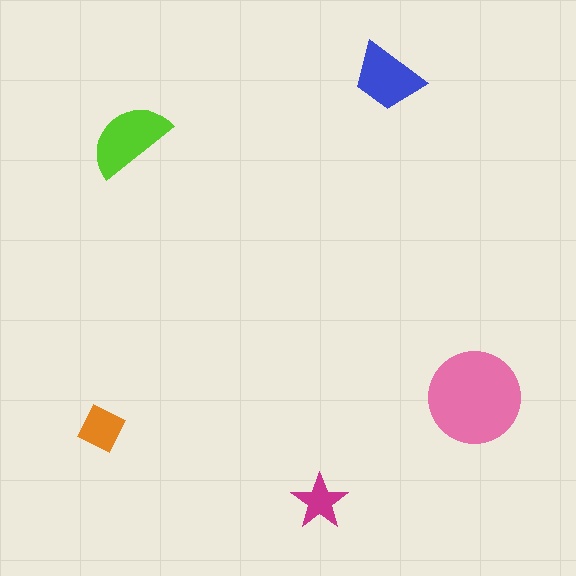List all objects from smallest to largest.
The magenta star, the orange diamond, the blue trapezoid, the lime semicircle, the pink circle.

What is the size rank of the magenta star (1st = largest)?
5th.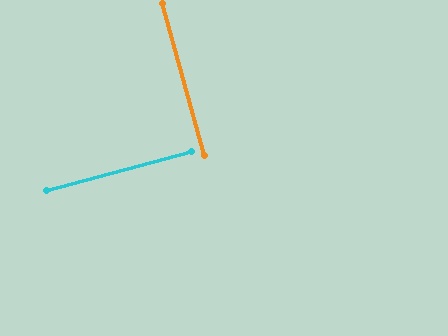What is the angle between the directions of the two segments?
Approximately 90 degrees.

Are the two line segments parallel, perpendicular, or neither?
Perpendicular — they meet at approximately 90°.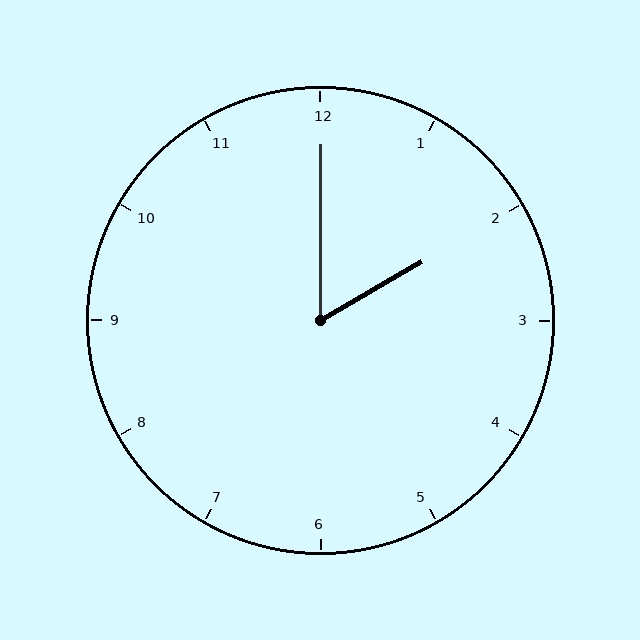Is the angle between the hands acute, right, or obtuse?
It is acute.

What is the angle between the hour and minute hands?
Approximately 60 degrees.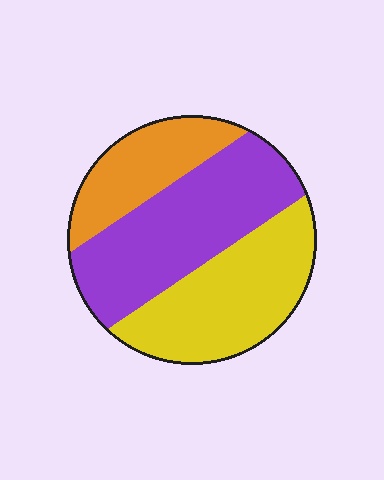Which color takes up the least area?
Orange, at roughly 20%.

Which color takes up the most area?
Purple, at roughly 40%.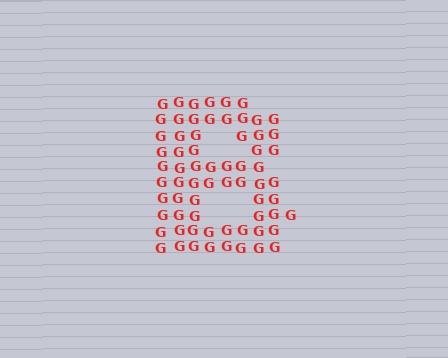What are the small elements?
The small elements are letter G's.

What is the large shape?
The large shape is the letter B.